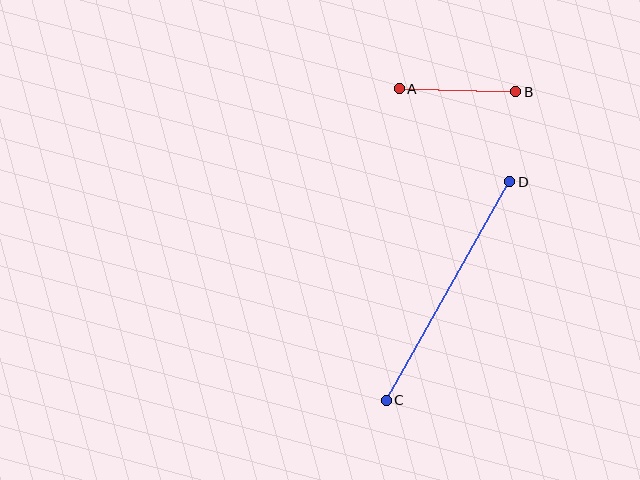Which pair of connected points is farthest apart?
Points C and D are farthest apart.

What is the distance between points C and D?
The distance is approximately 251 pixels.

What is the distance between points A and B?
The distance is approximately 117 pixels.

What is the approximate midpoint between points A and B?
The midpoint is at approximately (458, 90) pixels.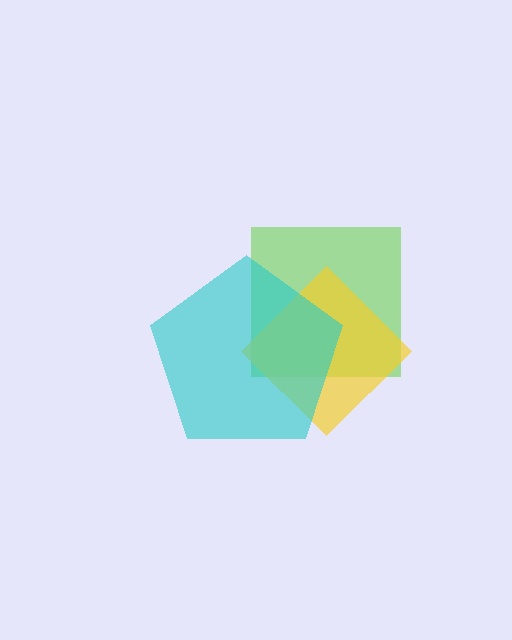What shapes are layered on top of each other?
The layered shapes are: a lime square, a yellow diamond, a cyan pentagon.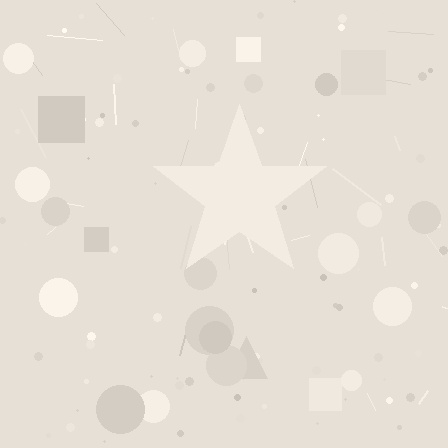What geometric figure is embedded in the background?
A star is embedded in the background.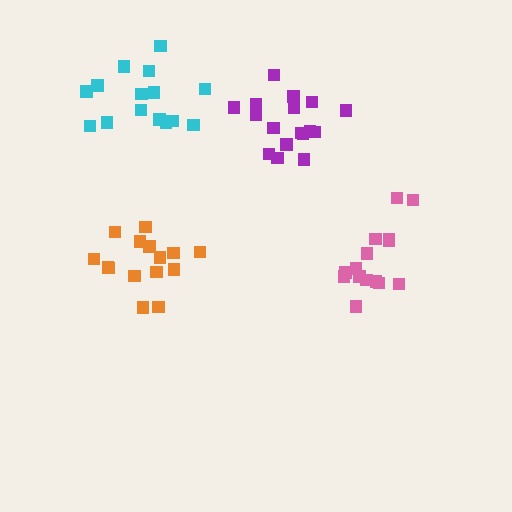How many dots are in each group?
Group 1: 15 dots, Group 2: 15 dots, Group 3: 17 dots, Group 4: 15 dots (62 total).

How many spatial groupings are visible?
There are 4 spatial groupings.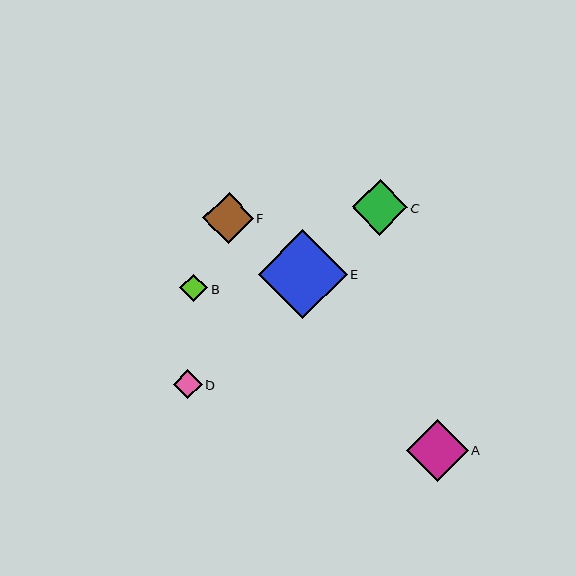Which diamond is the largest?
Diamond E is the largest with a size of approximately 89 pixels.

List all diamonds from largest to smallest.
From largest to smallest: E, A, C, F, D, B.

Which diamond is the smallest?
Diamond B is the smallest with a size of approximately 28 pixels.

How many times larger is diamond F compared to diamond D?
Diamond F is approximately 1.7 times the size of diamond D.